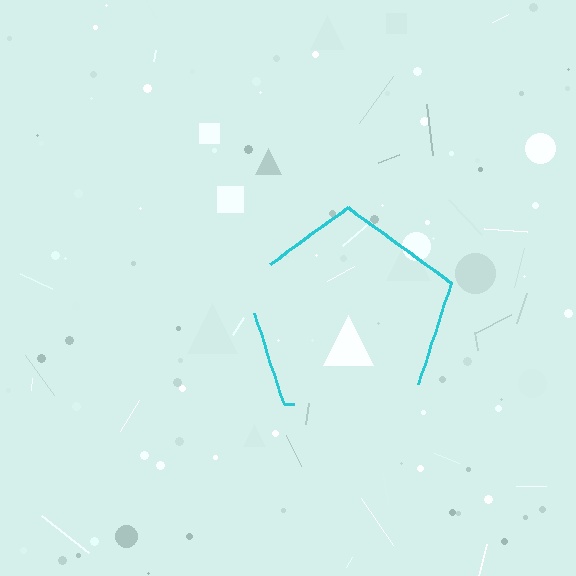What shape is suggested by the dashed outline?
The dashed outline suggests a pentagon.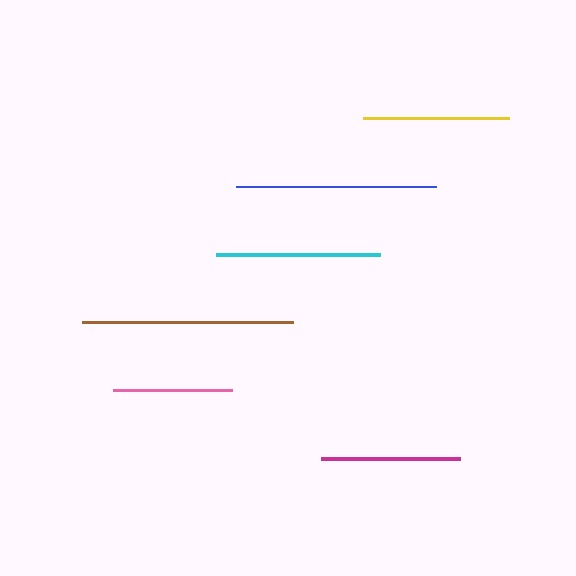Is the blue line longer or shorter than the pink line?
The blue line is longer than the pink line.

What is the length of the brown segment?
The brown segment is approximately 211 pixels long.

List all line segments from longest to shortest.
From longest to shortest: brown, blue, cyan, yellow, magenta, pink.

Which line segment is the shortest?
The pink line is the shortest at approximately 119 pixels.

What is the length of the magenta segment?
The magenta segment is approximately 139 pixels long.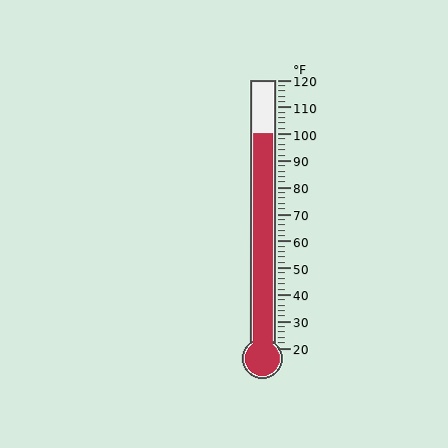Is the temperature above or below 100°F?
The temperature is at 100°F.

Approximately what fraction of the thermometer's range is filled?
The thermometer is filled to approximately 80% of its range.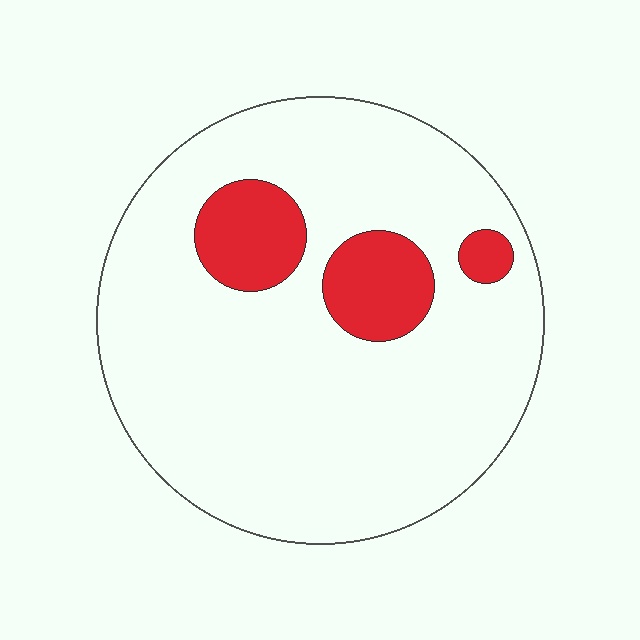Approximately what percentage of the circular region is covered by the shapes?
Approximately 15%.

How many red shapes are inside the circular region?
3.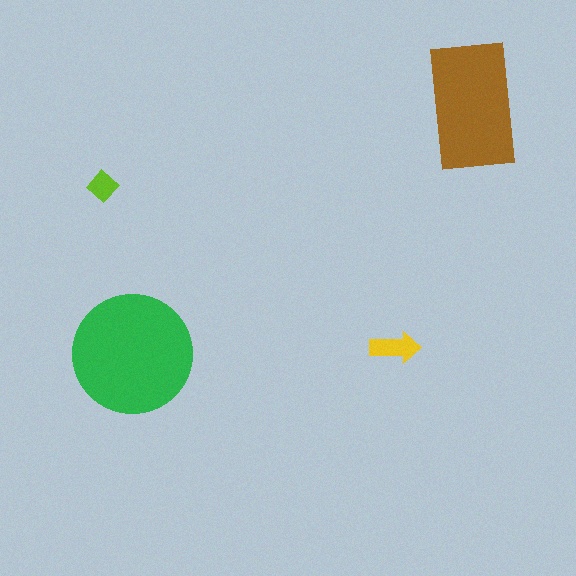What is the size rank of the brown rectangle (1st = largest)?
2nd.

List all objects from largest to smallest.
The green circle, the brown rectangle, the yellow arrow, the lime diamond.